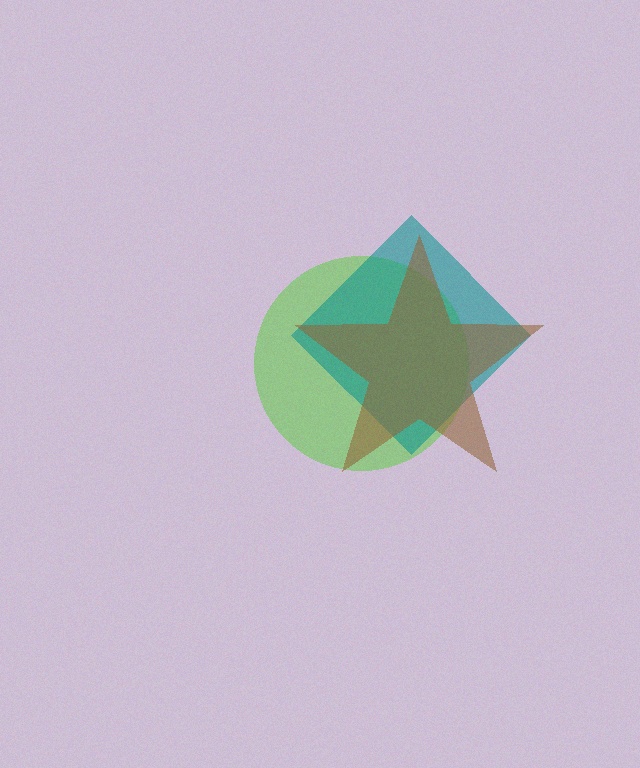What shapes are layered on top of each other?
The layered shapes are: a lime circle, a teal diamond, a brown star.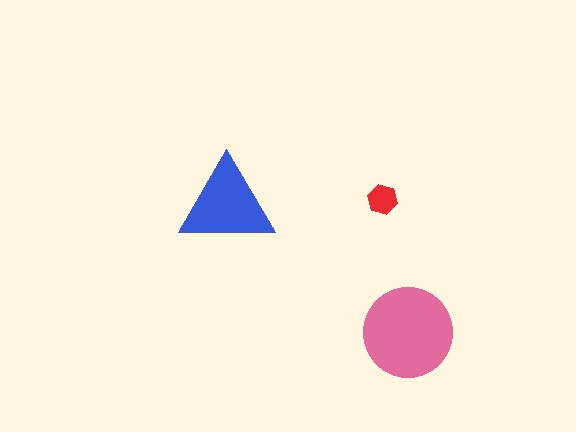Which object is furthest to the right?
The pink circle is rightmost.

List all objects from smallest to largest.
The red hexagon, the blue triangle, the pink circle.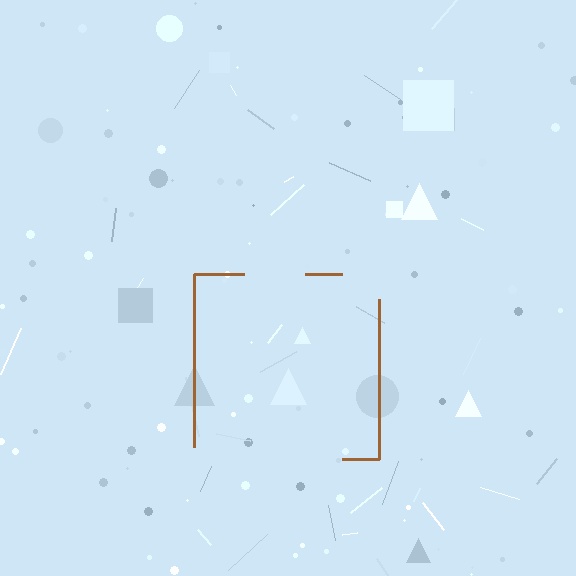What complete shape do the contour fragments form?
The contour fragments form a square.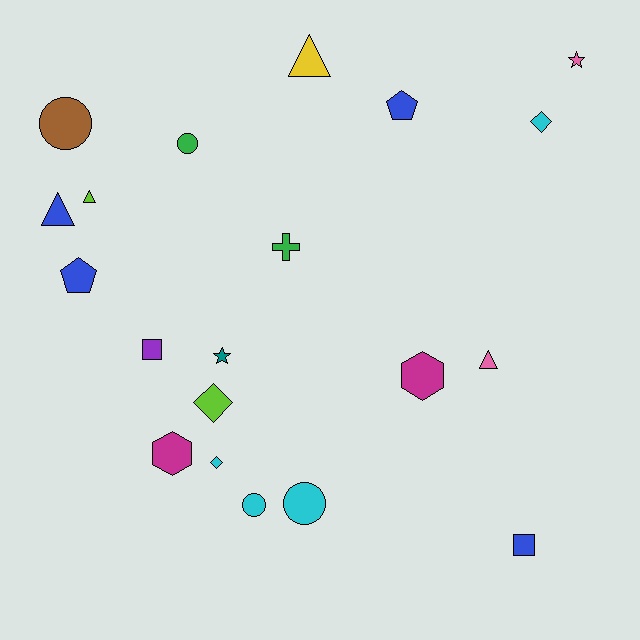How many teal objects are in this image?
There is 1 teal object.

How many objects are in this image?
There are 20 objects.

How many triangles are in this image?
There are 4 triangles.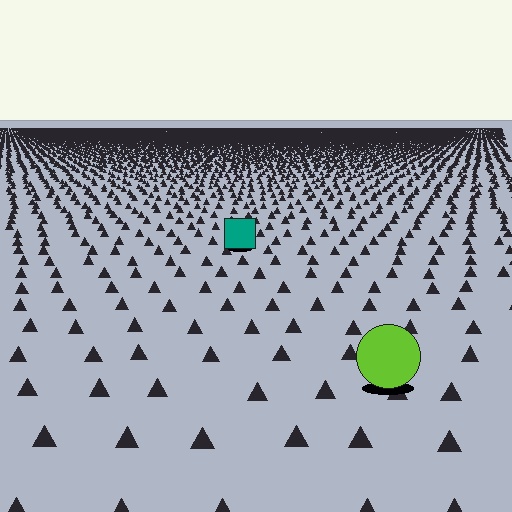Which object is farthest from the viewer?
The teal square is farthest from the viewer. It appears smaller and the ground texture around it is denser.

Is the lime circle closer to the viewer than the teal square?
Yes. The lime circle is closer — you can tell from the texture gradient: the ground texture is coarser near it.